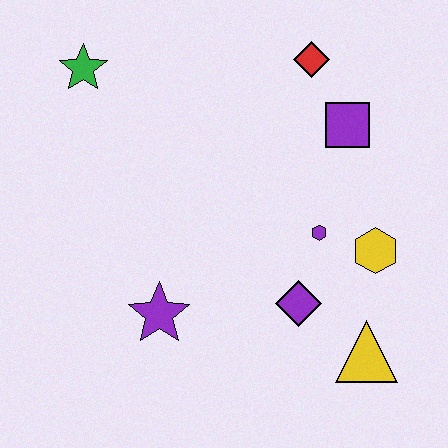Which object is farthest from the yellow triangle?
The green star is farthest from the yellow triangle.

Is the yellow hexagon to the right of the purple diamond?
Yes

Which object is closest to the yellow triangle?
The purple diamond is closest to the yellow triangle.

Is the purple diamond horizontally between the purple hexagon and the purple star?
Yes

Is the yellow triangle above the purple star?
No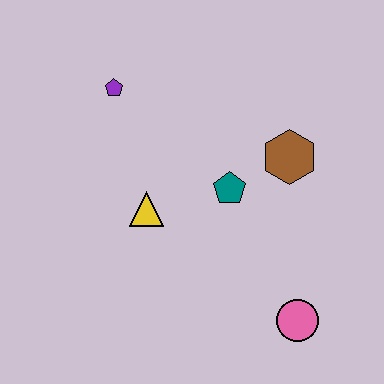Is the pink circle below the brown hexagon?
Yes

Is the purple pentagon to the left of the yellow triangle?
Yes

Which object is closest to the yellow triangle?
The teal pentagon is closest to the yellow triangle.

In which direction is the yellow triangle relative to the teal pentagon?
The yellow triangle is to the left of the teal pentagon.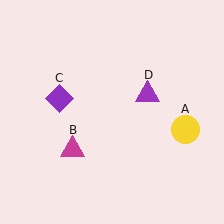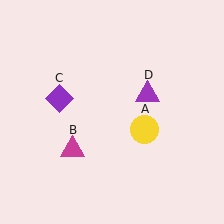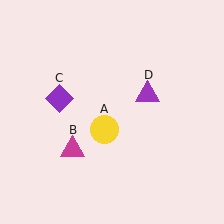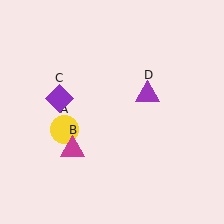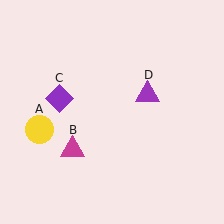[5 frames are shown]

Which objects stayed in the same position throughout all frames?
Magenta triangle (object B) and purple diamond (object C) and purple triangle (object D) remained stationary.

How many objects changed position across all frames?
1 object changed position: yellow circle (object A).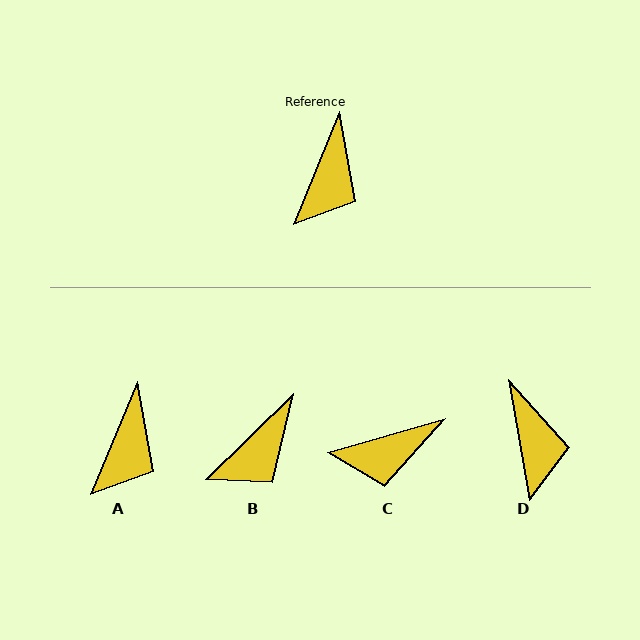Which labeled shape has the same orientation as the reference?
A.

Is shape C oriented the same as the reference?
No, it is off by about 52 degrees.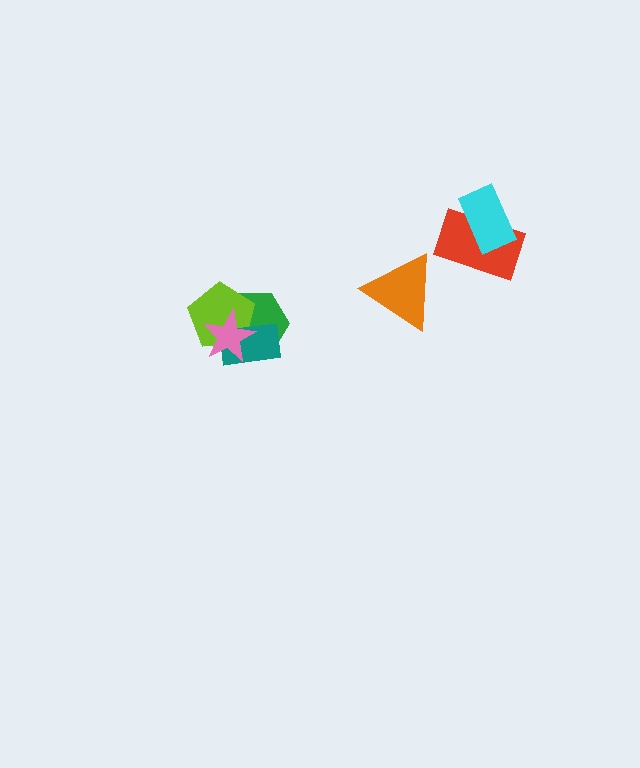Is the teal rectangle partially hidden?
Yes, it is partially covered by another shape.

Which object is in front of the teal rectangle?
The pink star is in front of the teal rectangle.